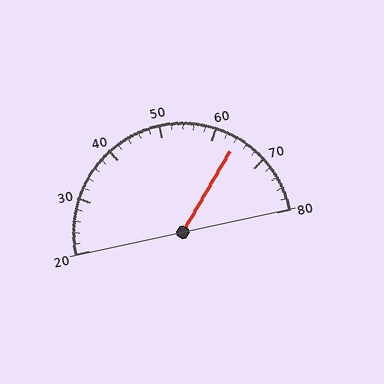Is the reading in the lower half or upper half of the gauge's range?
The reading is in the upper half of the range (20 to 80).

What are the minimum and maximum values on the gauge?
The gauge ranges from 20 to 80.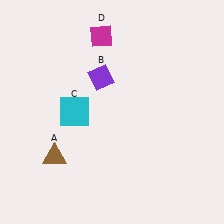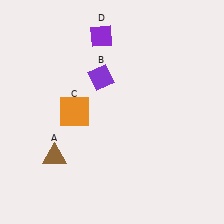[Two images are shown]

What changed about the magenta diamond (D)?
In Image 1, D is magenta. In Image 2, it changed to purple.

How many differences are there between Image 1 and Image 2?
There are 2 differences between the two images.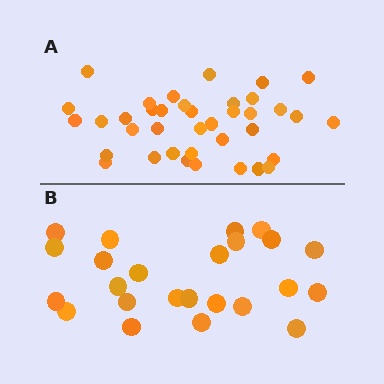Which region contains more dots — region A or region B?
Region A (the top region) has more dots.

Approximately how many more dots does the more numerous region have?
Region A has approximately 15 more dots than region B.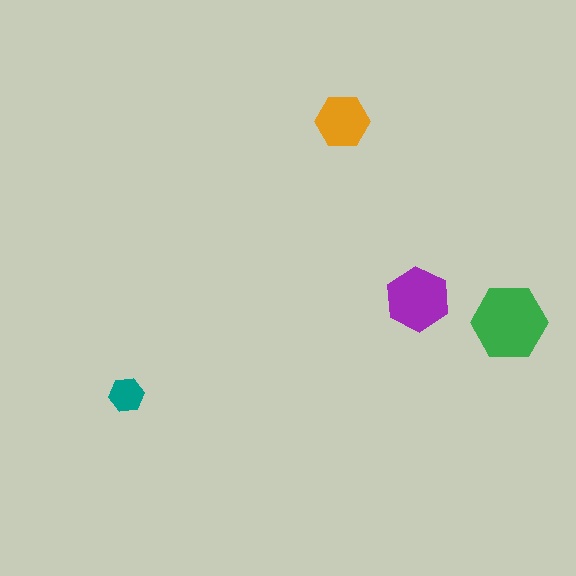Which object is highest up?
The orange hexagon is topmost.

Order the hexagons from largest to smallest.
the green one, the purple one, the orange one, the teal one.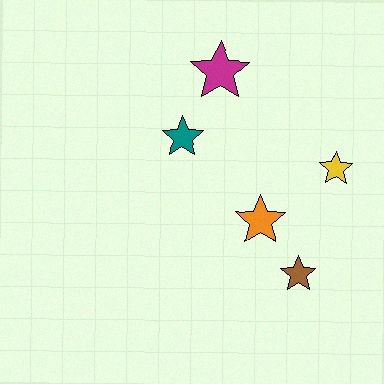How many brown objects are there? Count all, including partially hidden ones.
There is 1 brown object.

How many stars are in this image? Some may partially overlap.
There are 5 stars.